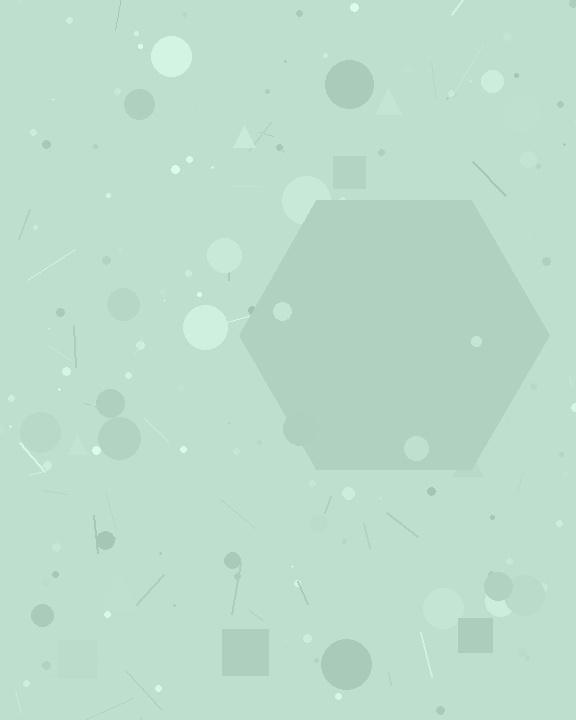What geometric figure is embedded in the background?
A hexagon is embedded in the background.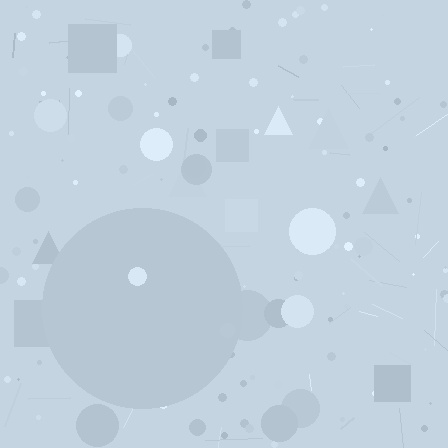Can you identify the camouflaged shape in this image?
The camouflaged shape is a circle.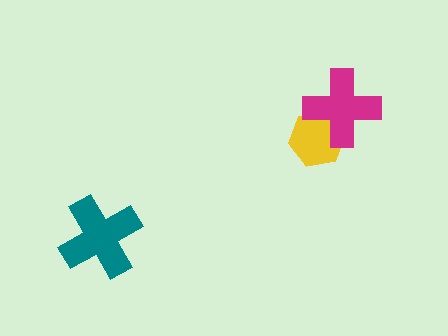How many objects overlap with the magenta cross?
1 object overlaps with the magenta cross.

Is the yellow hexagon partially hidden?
Yes, it is partially covered by another shape.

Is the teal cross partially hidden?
No, no other shape covers it.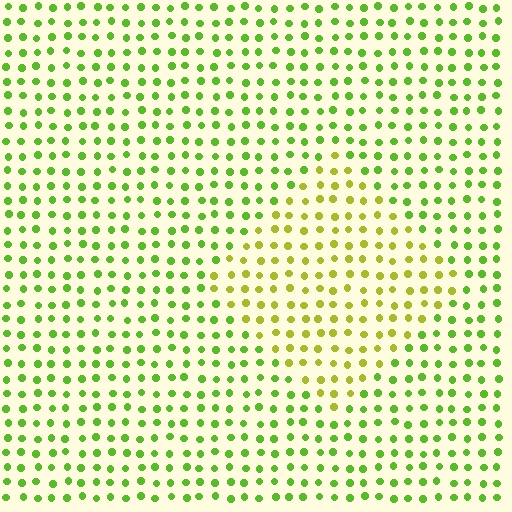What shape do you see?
I see a diamond.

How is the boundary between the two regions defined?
The boundary is defined purely by a slight shift in hue (about 33 degrees). Spacing, size, and orientation are identical on both sides.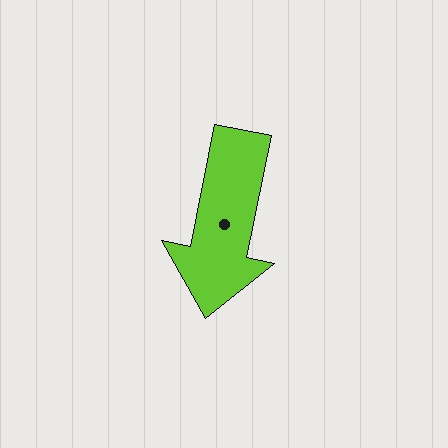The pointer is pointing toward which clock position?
Roughly 6 o'clock.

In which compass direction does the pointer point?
South.